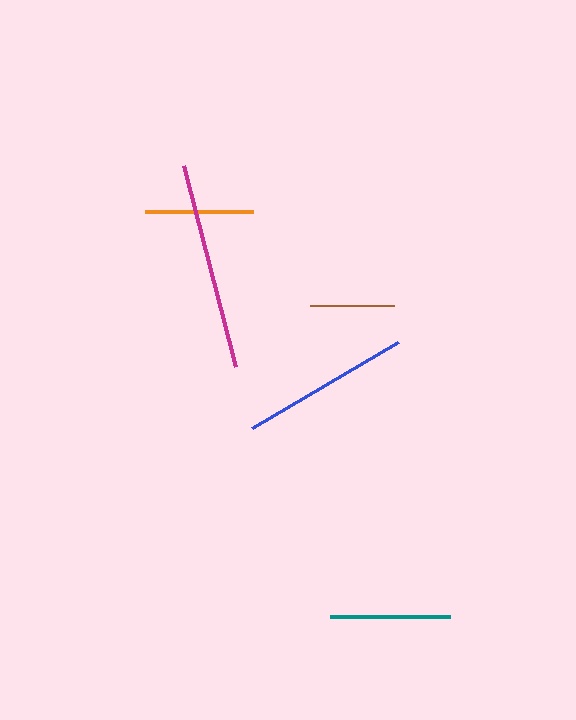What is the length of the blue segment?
The blue segment is approximately 169 pixels long.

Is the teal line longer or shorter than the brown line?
The teal line is longer than the brown line.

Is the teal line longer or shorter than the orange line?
The teal line is longer than the orange line.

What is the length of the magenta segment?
The magenta segment is approximately 208 pixels long.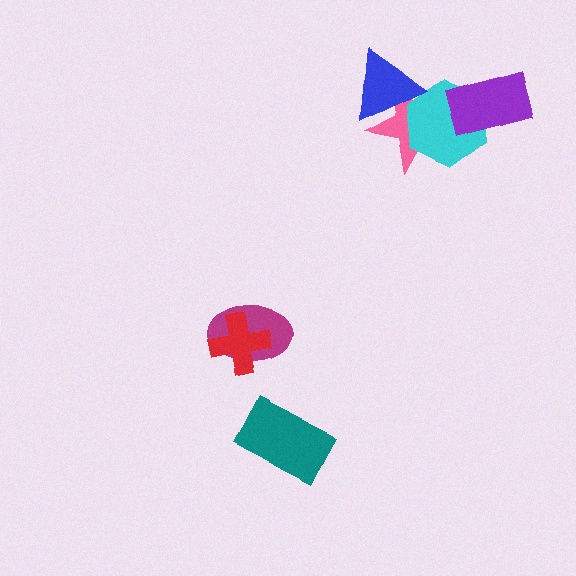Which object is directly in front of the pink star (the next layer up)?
The cyan hexagon is directly in front of the pink star.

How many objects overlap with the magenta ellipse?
1 object overlaps with the magenta ellipse.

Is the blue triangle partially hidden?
No, no other shape covers it.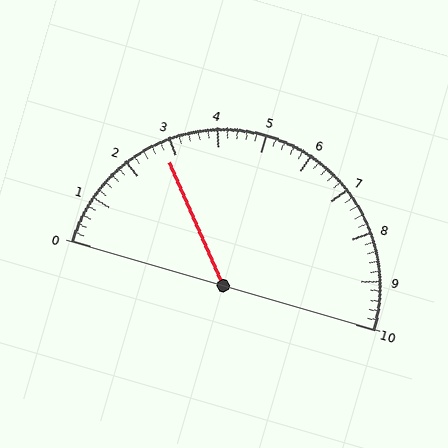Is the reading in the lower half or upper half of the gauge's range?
The reading is in the lower half of the range (0 to 10).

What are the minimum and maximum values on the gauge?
The gauge ranges from 0 to 10.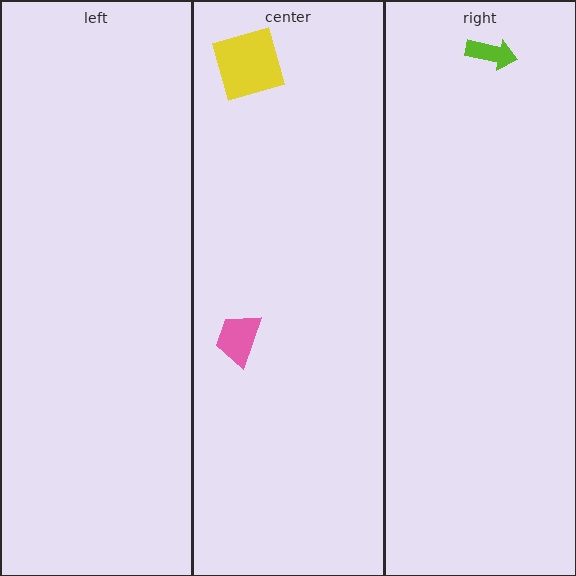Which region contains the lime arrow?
The right region.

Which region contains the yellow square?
The center region.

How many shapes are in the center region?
2.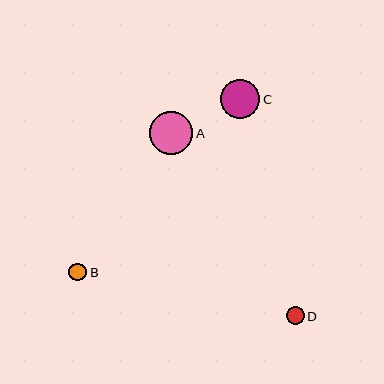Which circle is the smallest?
Circle D is the smallest with a size of approximately 18 pixels.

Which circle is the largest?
Circle A is the largest with a size of approximately 44 pixels.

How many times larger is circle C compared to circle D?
Circle C is approximately 2.2 times the size of circle D.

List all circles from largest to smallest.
From largest to smallest: A, C, B, D.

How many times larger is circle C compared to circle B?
Circle C is approximately 2.2 times the size of circle B.